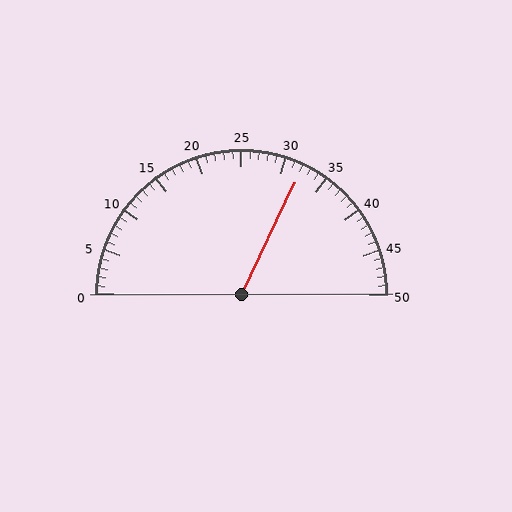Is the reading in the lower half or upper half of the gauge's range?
The reading is in the upper half of the range (0 to 50).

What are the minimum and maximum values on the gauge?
The gauge ranges from 0 to 50.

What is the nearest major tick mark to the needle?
The nearest major tick mark is 30.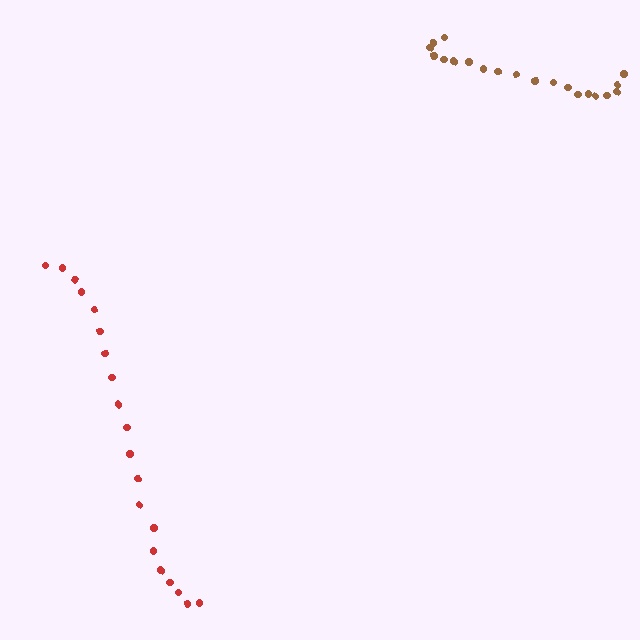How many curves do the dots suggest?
There are 2 distinct paths.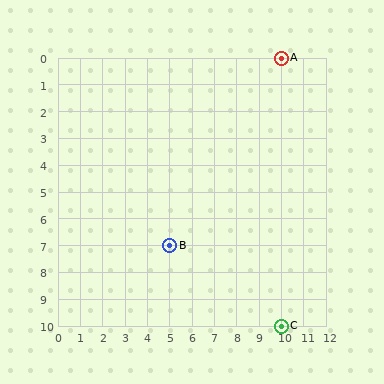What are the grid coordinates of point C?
Point C is at grid coordinates (10, 10).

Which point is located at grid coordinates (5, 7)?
Point B is at (5, 7).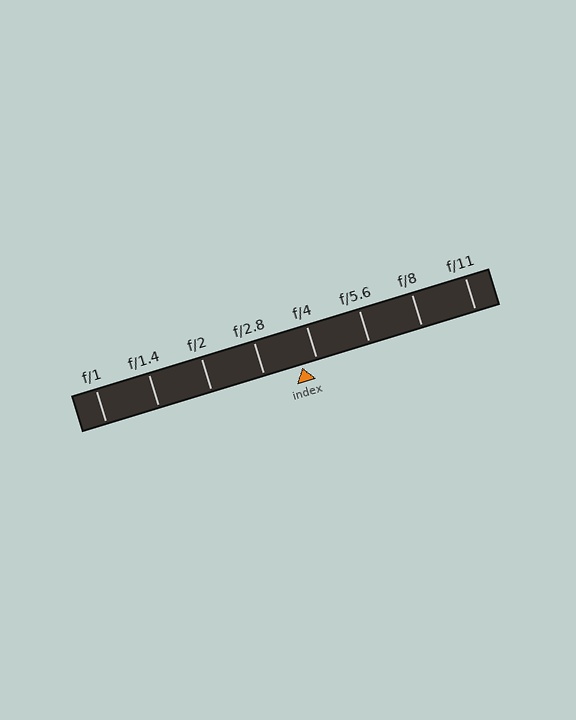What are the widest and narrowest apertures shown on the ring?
The widest aperture shown is f/1 and the narrowest is f/11.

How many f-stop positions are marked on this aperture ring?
There are 8 f-stop positions marked.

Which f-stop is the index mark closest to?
The index mark is closest to f/4.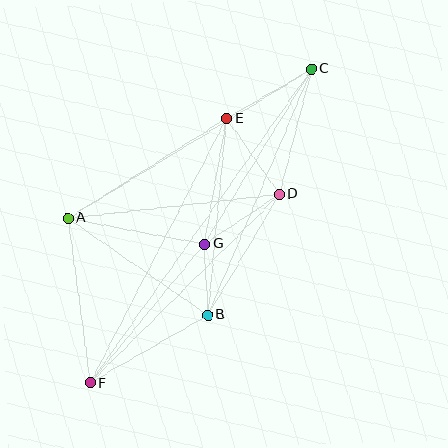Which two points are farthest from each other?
Points C and F are farthest from each other.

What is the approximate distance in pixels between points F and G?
The distance between F and G is approximately 180 pixels.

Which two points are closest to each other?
Points B and G are closest to each other.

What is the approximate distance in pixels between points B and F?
The distance between B and F is approximately 136 pixels.